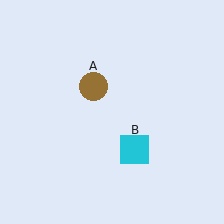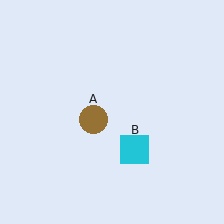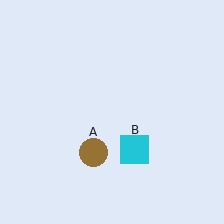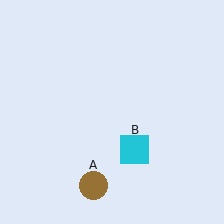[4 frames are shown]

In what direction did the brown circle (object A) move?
The brown circle (object A) moved down.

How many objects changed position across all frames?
1 object changed position: brown circle (object A).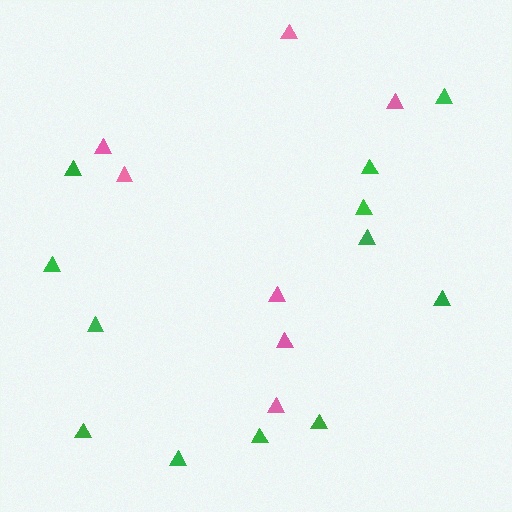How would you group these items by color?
There are 2 groups: one group of green triangles (12) and one group of pink triangles (7).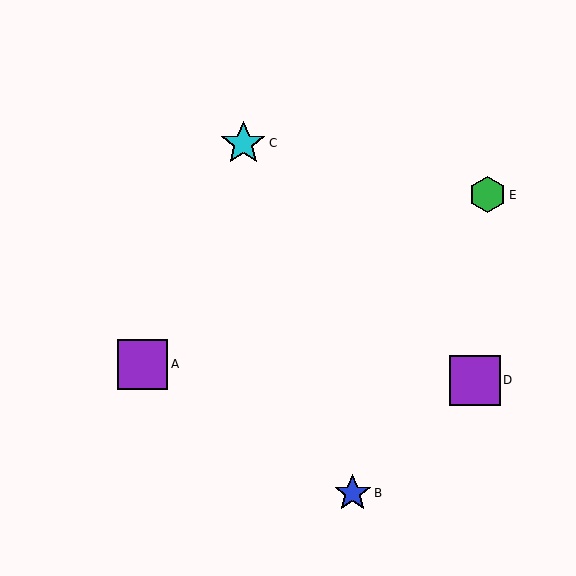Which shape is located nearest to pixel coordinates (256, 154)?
The cyan star (labeled C) at (243, 143) is nearest to that location.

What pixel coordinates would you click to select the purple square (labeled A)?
Click at (143, 364) to select the purple square A.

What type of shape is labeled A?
Shape A is a purple square.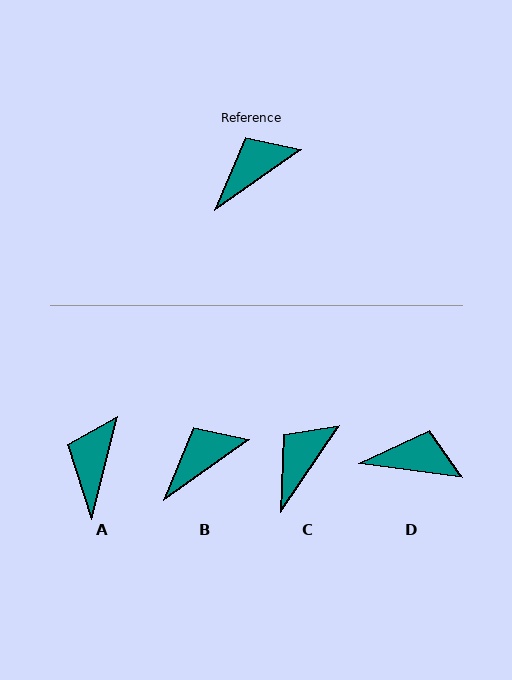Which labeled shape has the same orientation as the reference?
B.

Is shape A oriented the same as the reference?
No, it is off by about 41 degrees.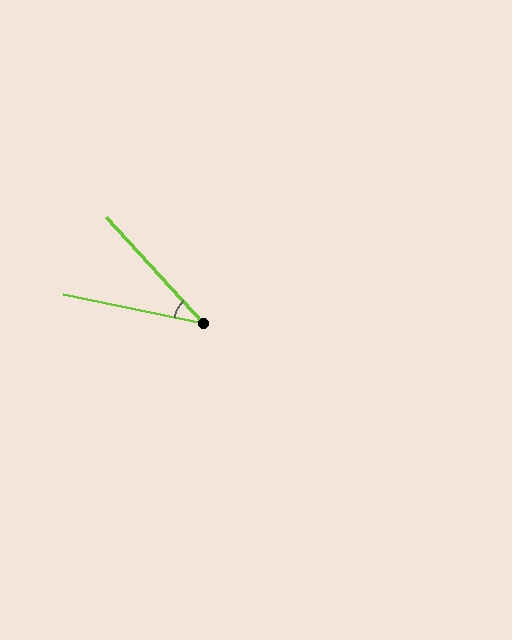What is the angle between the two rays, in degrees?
Approximately 36 degrees.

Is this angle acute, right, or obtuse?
It is acute.